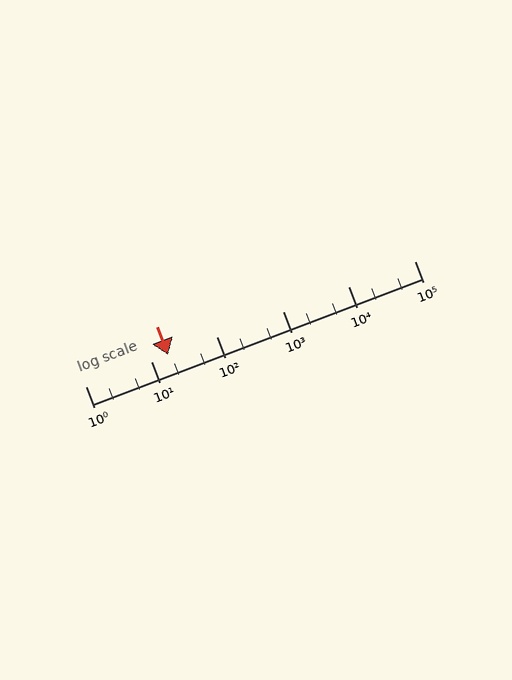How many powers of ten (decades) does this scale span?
The scale spans 5 decades, from 1 to 100000.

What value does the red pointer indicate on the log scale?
The pointer indicates approximately 18.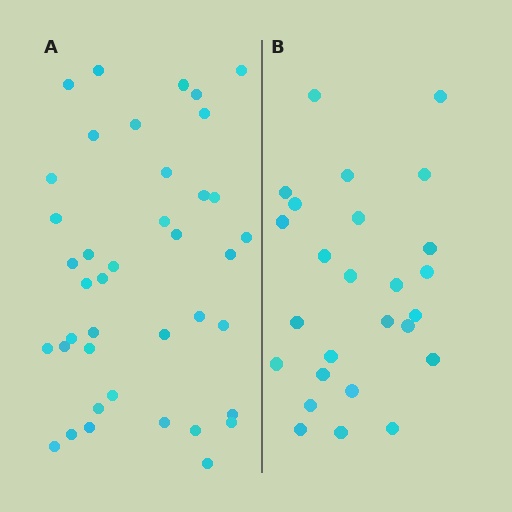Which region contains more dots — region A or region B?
Region A (the left region) has more dots.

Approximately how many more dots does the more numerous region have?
Region A has approximately 15 more dots than region B.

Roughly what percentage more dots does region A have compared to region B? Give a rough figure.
About 55% more.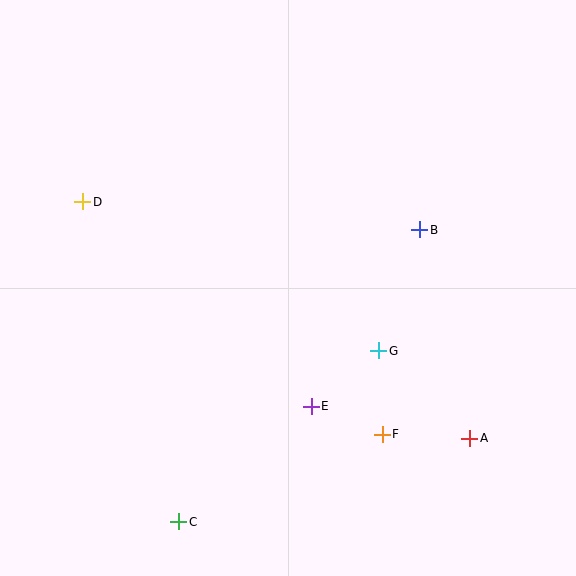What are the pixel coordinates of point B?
Point B is at (420, 230).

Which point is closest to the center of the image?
Point G at (379, 351) is closest to the center.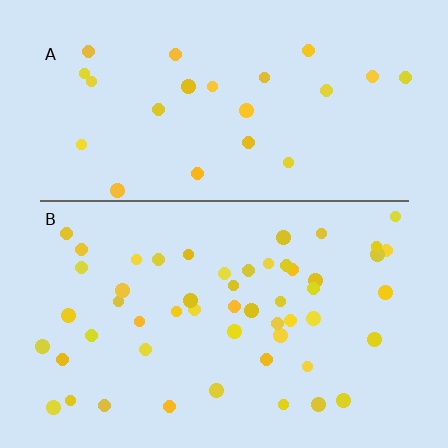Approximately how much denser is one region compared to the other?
Approximately 2.2× — region B over region A.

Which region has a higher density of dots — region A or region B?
B (the bottom).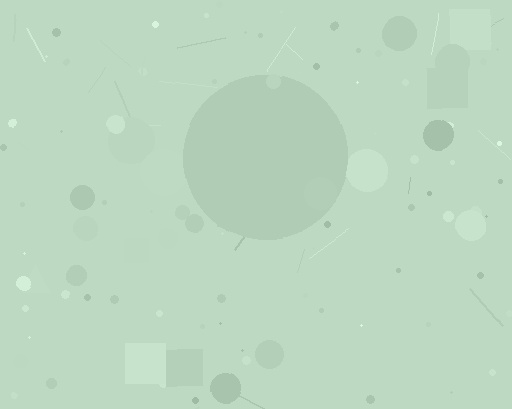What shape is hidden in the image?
A circle is hidden in the image.